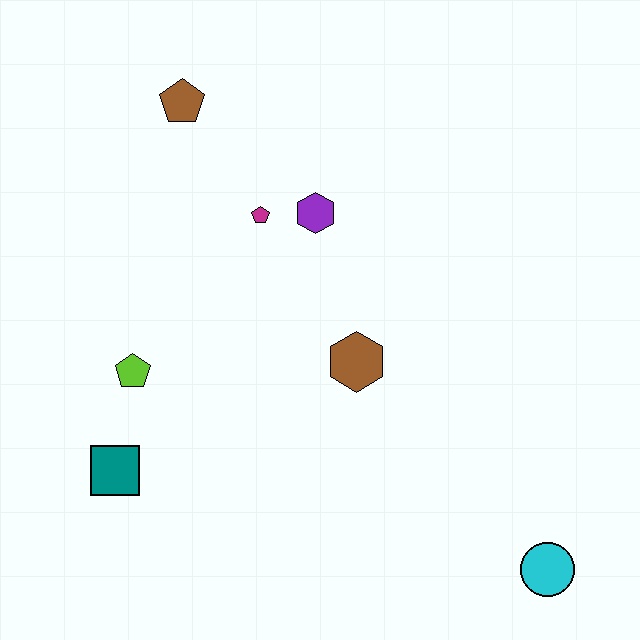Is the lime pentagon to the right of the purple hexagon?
No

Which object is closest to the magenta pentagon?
The purple hexagon is closest to the magenta pentagon.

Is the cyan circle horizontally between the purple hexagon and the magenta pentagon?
No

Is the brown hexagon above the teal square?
Yes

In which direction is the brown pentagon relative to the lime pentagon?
The brown pentagon is above the lime pentagon.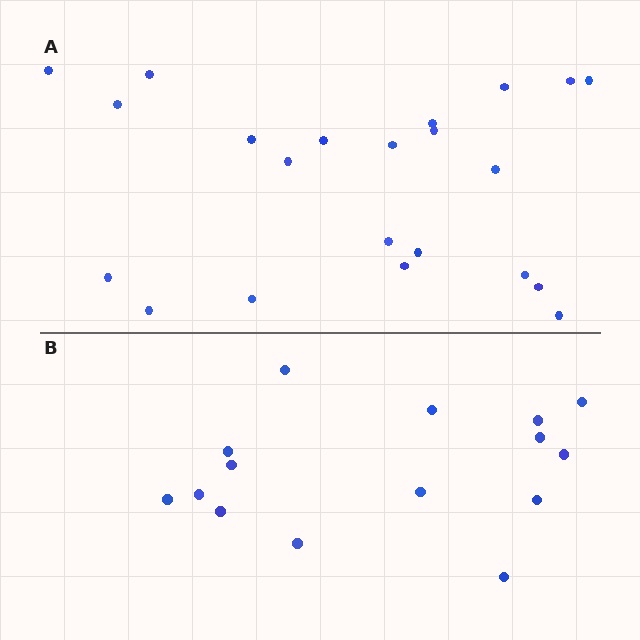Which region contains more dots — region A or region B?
Region A (the top region) has more dots.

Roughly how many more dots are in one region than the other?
Region A has roughly 8 or so more dots than region B.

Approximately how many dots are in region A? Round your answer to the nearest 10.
About 20 dots. (The exact count is 22, which rounds to 20.)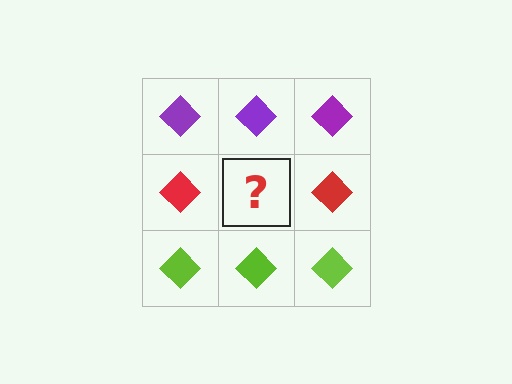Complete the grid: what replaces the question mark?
The question mark should be replaced with a red diamond.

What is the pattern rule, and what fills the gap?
The rule is that each row has a consistent color. The gap should be filled with a red diamond.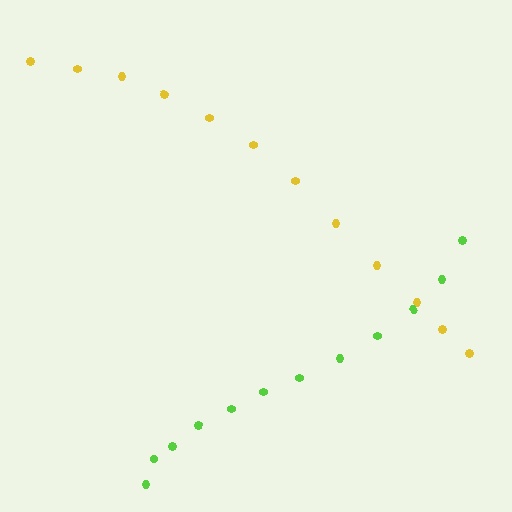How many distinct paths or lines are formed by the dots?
There are 2 distinct paths.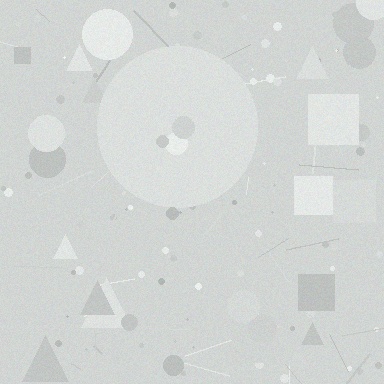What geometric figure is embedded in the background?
A circle is embedded in the background.